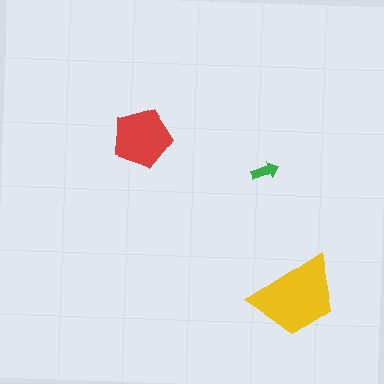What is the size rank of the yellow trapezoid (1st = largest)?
1st.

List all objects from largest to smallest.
The yellow trapezoid, the red pentagon, the green arrow.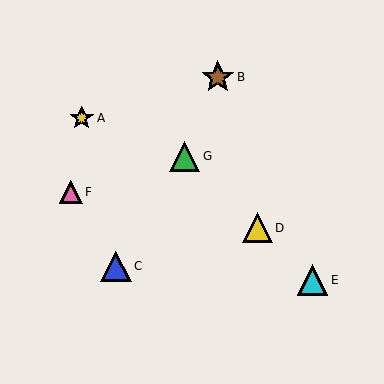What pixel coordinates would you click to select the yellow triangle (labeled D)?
Click at (257, 228) to select the yellow triangle D.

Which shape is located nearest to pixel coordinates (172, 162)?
The green triangle (labeled G) at (185, 156) is nearest to that location.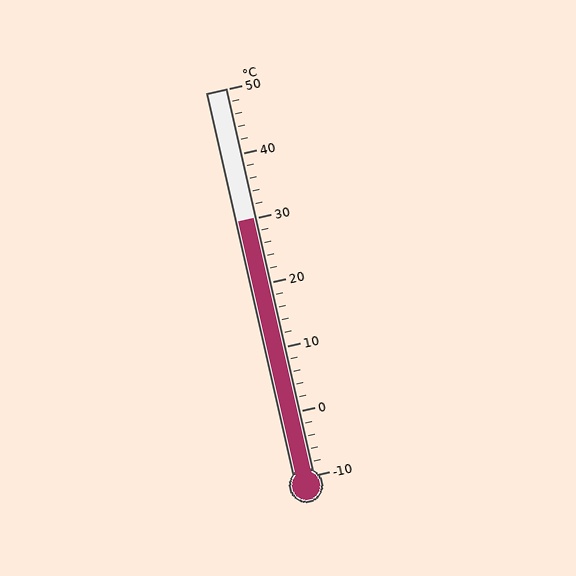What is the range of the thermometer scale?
The thermometer scale ranges from -10°C to 50°C.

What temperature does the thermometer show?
The thermometer shows approximately 30°C.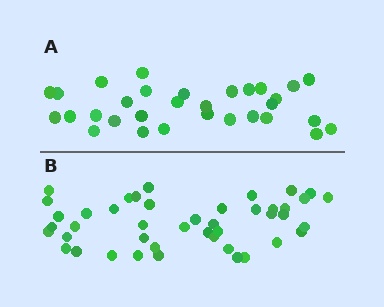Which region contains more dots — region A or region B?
Region B (the bottom region) has more dots.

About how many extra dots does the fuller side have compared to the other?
Region B has approximately 15 more dots than region A.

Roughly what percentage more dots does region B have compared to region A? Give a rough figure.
About 40% more.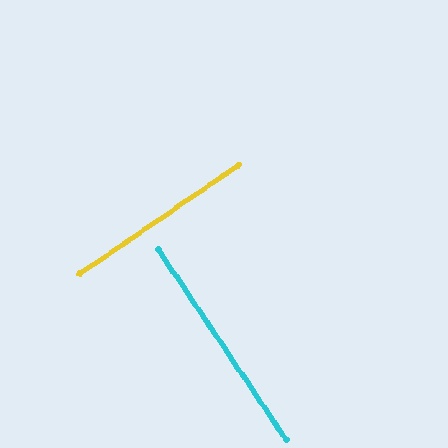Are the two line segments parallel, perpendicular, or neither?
Perpendicular — they meet at approximately 89°.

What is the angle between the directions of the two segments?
Approximately 89 degrees.